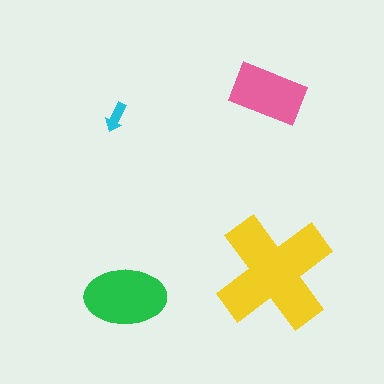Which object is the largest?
The yellow cross.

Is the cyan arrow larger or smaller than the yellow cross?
Smaller.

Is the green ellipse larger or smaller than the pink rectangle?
Larger.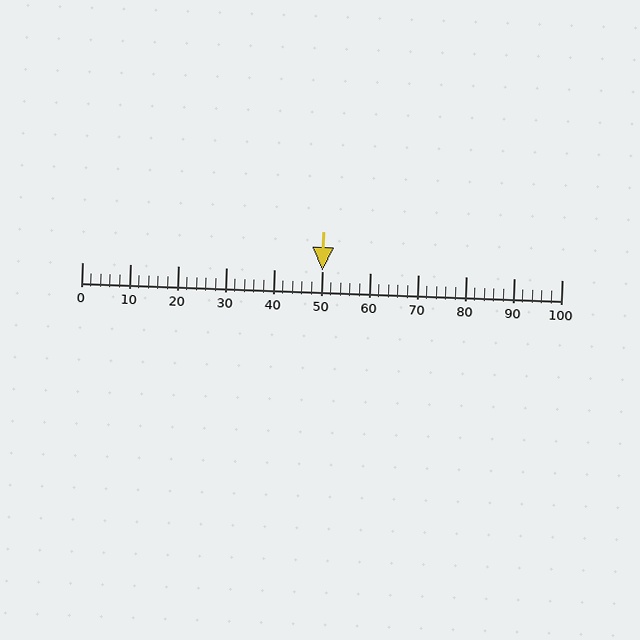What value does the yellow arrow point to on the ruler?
The yellow arrow points to approximately 50.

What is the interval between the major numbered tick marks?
The major tick marks are spaced 10 units apart.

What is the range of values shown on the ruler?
The ruler shows values from 0 to 100.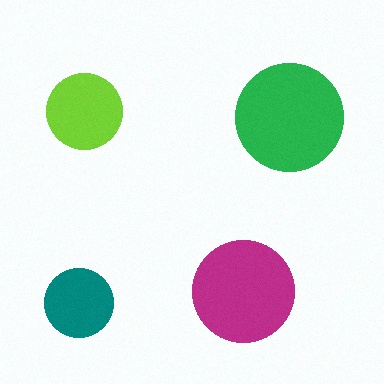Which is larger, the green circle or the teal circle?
The green one.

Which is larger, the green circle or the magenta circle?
The green one.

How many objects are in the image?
There are 4 objects in the image.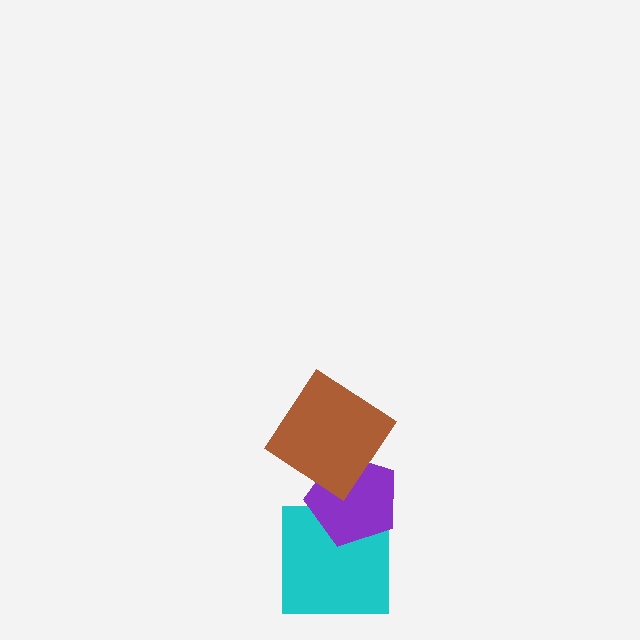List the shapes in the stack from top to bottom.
From top to bottom: the brown diamond, the purple pentagon, the cyan square.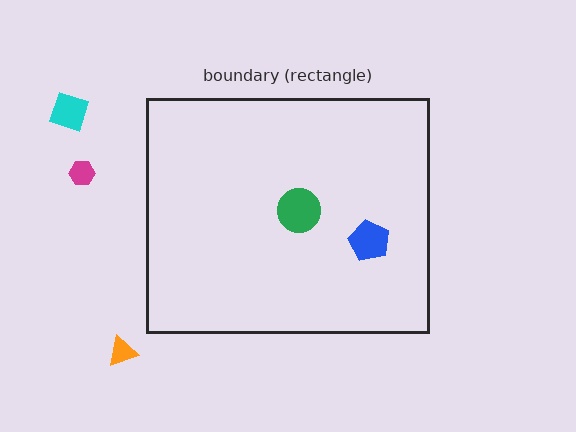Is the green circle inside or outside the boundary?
Inside.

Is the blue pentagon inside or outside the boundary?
Inside.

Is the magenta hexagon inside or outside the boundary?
Outside.